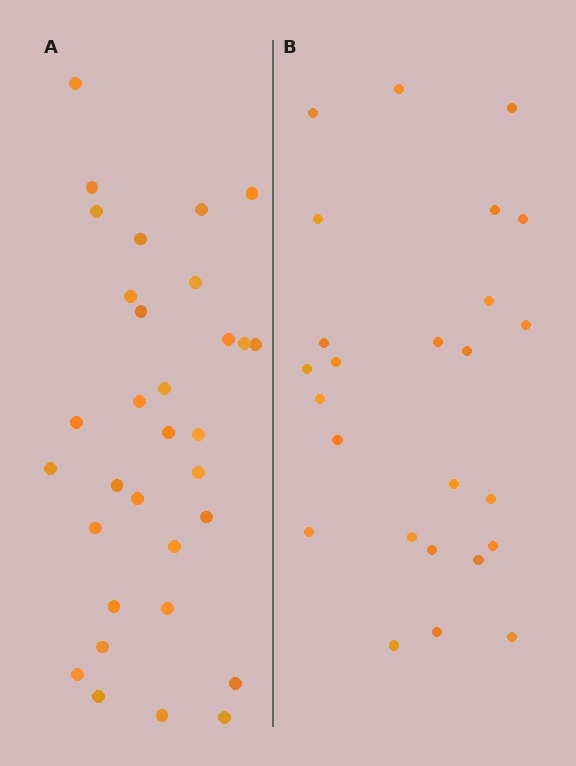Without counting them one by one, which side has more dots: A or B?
Region A (the left region) has more dots.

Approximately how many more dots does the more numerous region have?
Region A has roughly 8 or so more dots than region B.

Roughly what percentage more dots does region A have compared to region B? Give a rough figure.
About 30% more.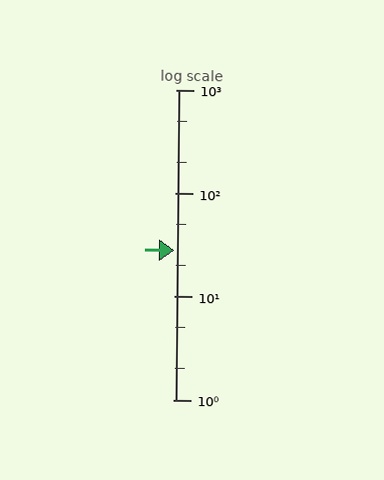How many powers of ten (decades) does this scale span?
The scale spans 3 decades, from 1 to 1000.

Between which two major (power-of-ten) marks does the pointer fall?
The pointer is between 10 and 100.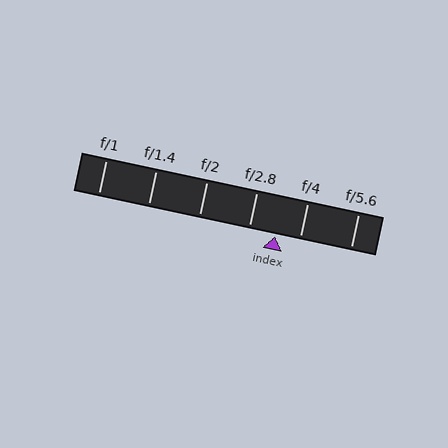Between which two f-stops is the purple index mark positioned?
The index mark is between f/2.8 and f/4.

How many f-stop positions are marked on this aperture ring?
There are 6 f-stop positions marked.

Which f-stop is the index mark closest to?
The index mark is closest to f/4.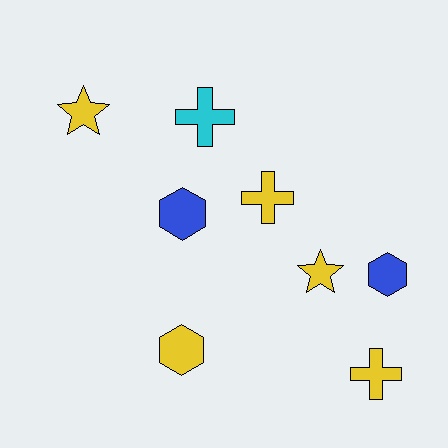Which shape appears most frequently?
Hexagon, with 3 objects.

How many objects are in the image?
There are 8 objects.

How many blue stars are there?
There are no blue stars.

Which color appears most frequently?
Yellow, with 5 objects.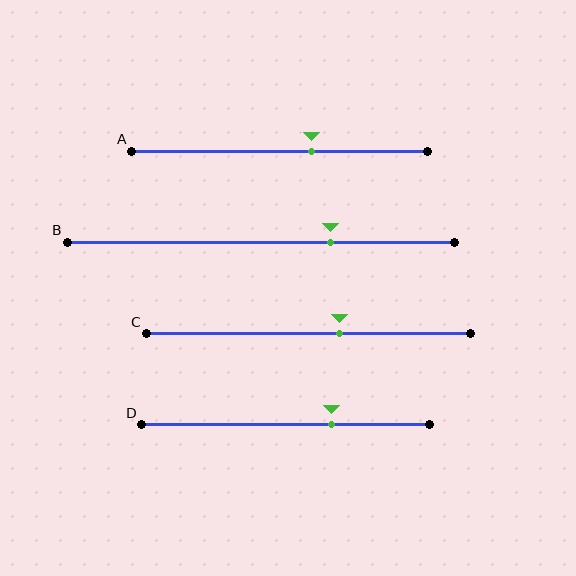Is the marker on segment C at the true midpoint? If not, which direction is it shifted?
No, the marker on segment C is shifted to the right by about 10% of the segment length.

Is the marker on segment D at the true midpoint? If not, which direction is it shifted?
No, the marker on segment D is shifted to the right by about 16% of the segment length.